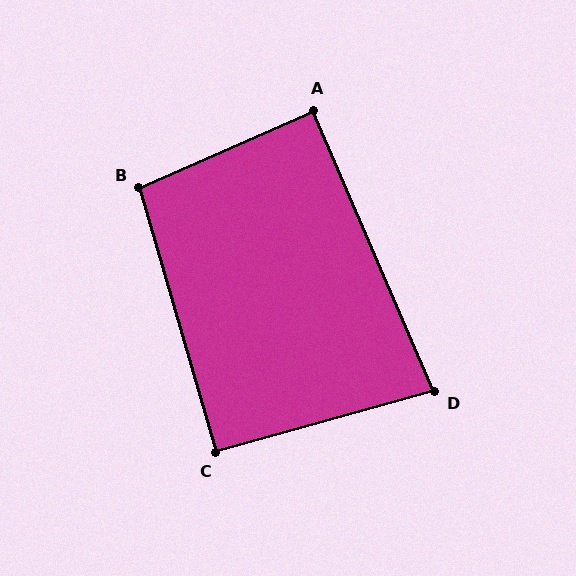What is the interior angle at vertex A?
Approximately 89 degrees (approximately right).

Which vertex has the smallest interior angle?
D, at approximately 82 degrees.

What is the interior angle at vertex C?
Approximately 91 degrees (approximately right).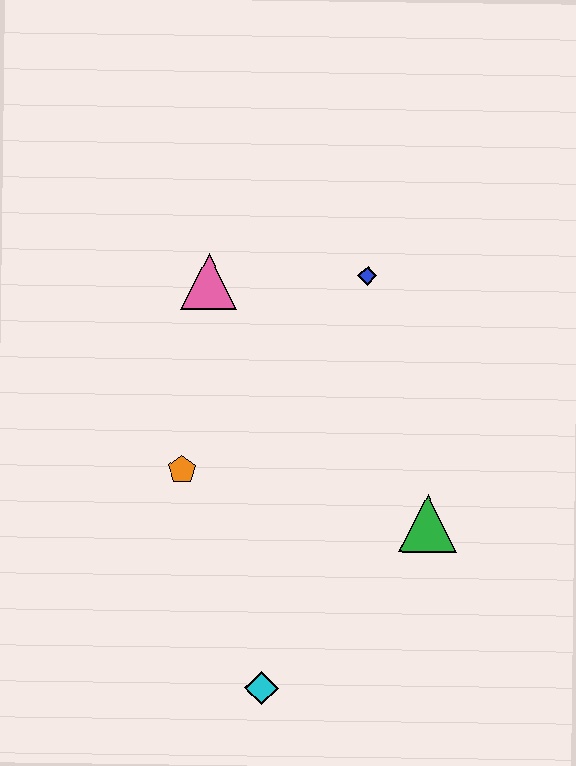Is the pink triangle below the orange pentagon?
No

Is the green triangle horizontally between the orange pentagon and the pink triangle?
No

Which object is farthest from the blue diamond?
The cyan diamond is farthest from the blue diamond.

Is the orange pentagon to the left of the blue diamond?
Yes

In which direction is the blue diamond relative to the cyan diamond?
The blue diamond is above the cyan diamond.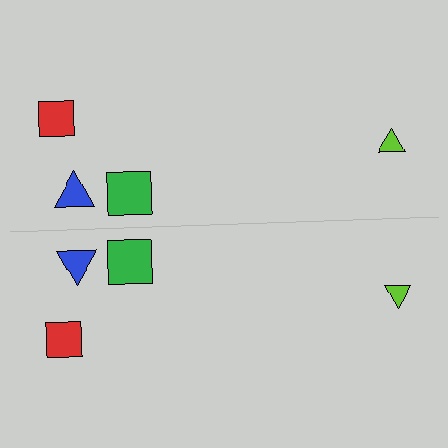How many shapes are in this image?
There are 8 shapes in this image.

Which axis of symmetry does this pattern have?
The pattern has a horizontal axis of symmetry running through the center of the image.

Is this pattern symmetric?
Yes, this pattern has bilateral (reflection) symmetry.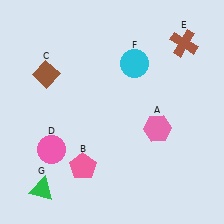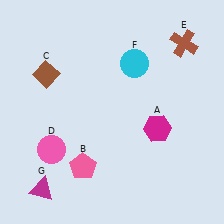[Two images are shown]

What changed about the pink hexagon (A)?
In Image 1, A is pink. In Image 2, it changed to magenta.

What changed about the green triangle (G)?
In Image 1, G is green. In Image 2, it changed to magenta.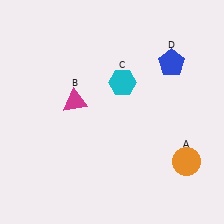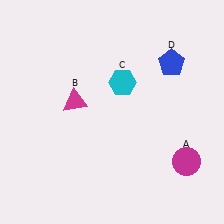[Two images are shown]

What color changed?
The circle (A) changed from orange in Image 1 to magenta in Image 2.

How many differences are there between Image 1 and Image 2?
There is 1 difference between the two images.